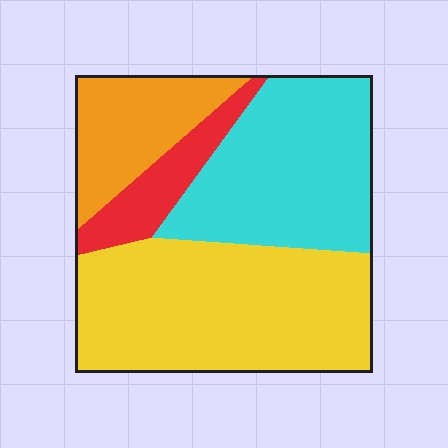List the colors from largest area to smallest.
From largest to smallest: yellow, cyan, orange, red.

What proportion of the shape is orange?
Orange takes up about one sixth (1/6) of the shape.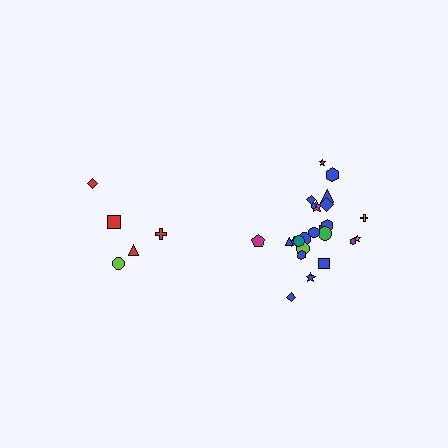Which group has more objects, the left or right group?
The right group.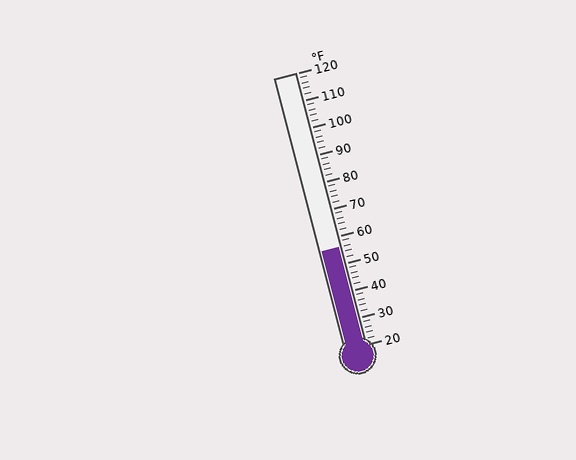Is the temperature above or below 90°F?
The temperature is below 90°F.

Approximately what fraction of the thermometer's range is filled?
The thermometer is filled to approximately 35% of its range.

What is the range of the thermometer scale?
The thermometer scale ranges from 20°F to 120°F.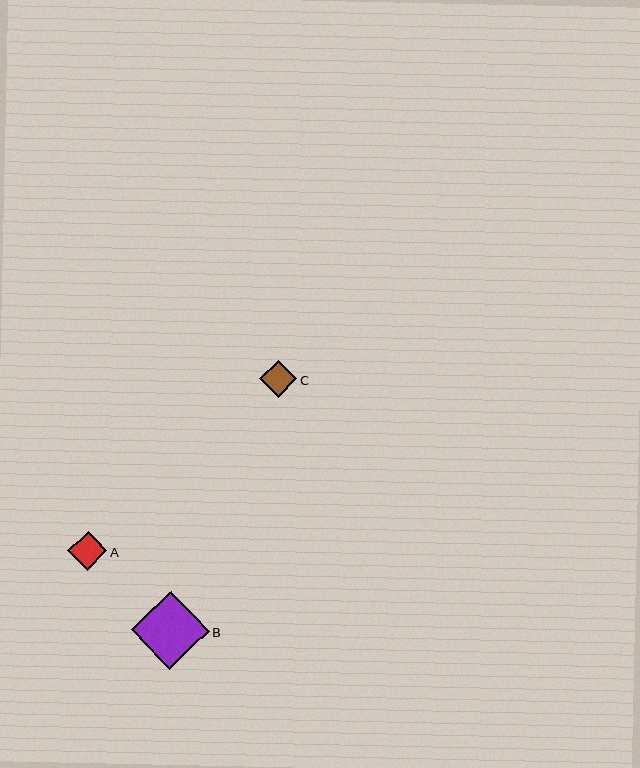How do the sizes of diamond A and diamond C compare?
Diamond A and diamond C are approximately the same size.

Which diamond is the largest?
Diamond B is the largest with a size of approximately 78 pixels.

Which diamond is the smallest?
Diamond C is the smallest with a size of approximately 37 pixels.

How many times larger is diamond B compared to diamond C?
Diamond B is approximately 2.1 times the size of diamond C.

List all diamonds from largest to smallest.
From largest to smallest: B, A, C.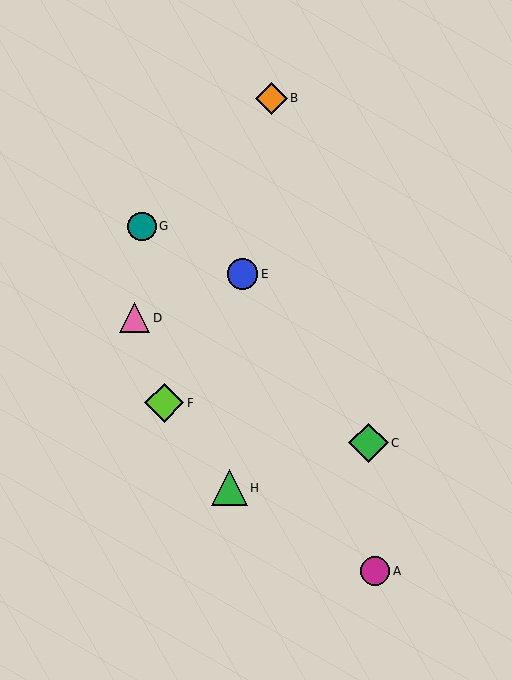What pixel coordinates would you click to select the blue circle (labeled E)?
Click at (242, 274) to select the blue circle E.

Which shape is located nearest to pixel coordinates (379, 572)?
The magenta circle (labeled A) at (375, 571) is nearest to that location.